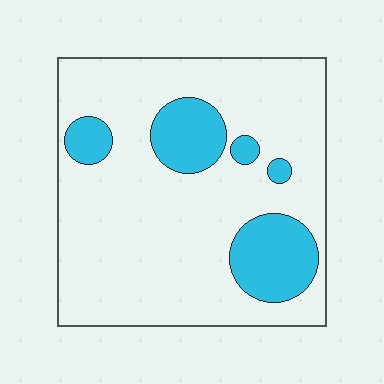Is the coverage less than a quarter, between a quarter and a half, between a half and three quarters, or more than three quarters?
Less than a quarter.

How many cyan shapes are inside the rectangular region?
5.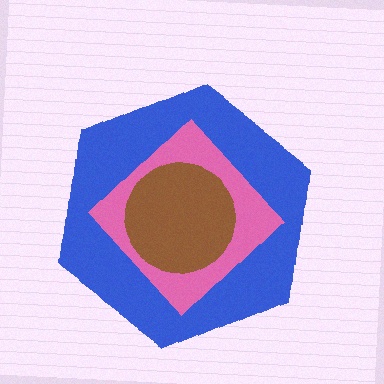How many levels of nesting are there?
3.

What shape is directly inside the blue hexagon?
The pink diamond.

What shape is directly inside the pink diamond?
The brown circle.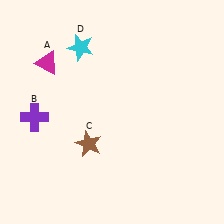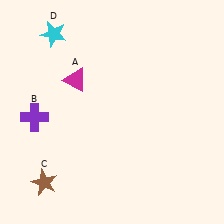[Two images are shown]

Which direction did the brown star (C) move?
The brown star (C) moved left.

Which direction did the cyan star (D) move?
The cyan star (D) moved left.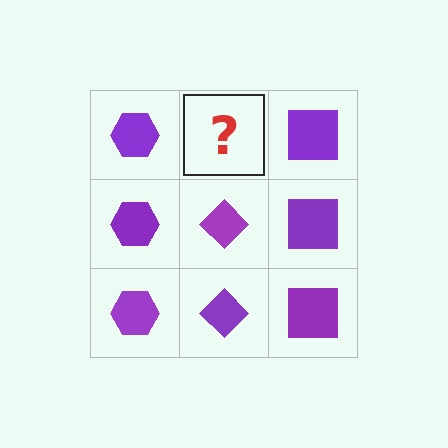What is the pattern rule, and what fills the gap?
The rule is that each column has a consistent shape. The gap should be filled with a purple diamond.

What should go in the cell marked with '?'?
The missing cell should contain a purple diamond.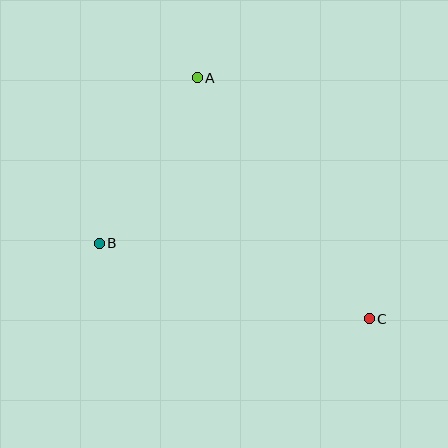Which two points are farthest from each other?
Points A and C are farthest from each other.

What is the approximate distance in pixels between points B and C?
The distance between B and C is approximately 280 pixels.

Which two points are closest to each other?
Points A and B are closest to each other.